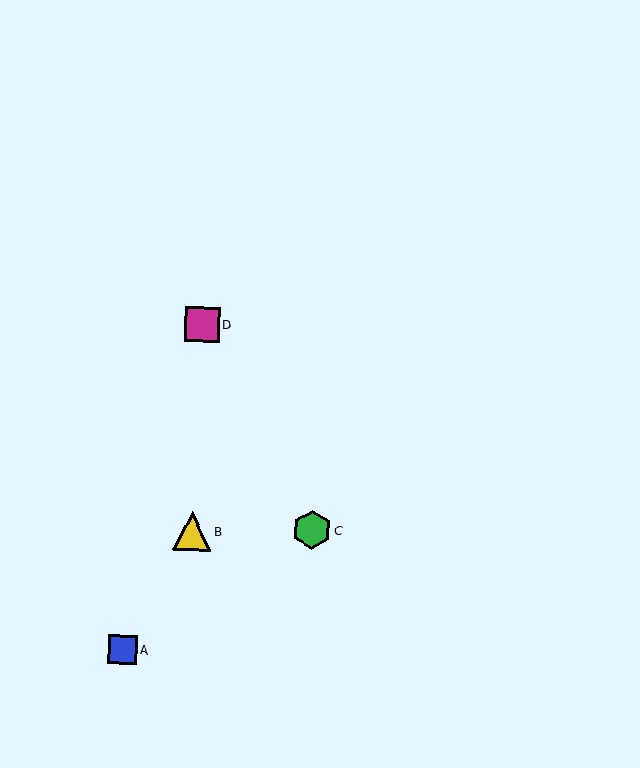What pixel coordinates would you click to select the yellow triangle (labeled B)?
Click at (192, 531) to select the yellow triangle B.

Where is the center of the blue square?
The center of the blue square is at (123, 649).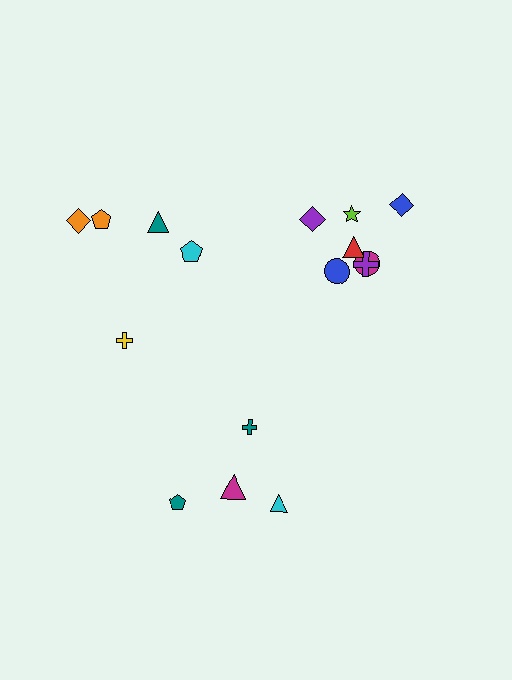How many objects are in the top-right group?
There are 7 objects.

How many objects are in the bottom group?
There are 4 objects.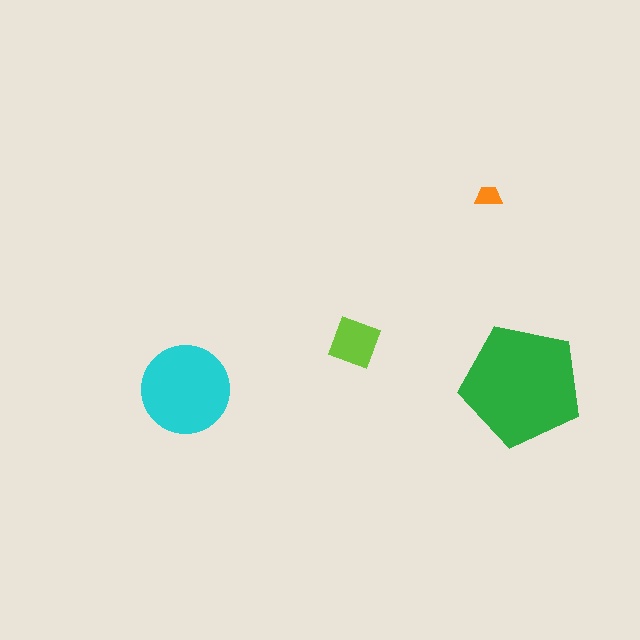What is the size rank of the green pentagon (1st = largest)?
1st.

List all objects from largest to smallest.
The green pentagon, the cyan circle, the lime square, the orange trapezoid.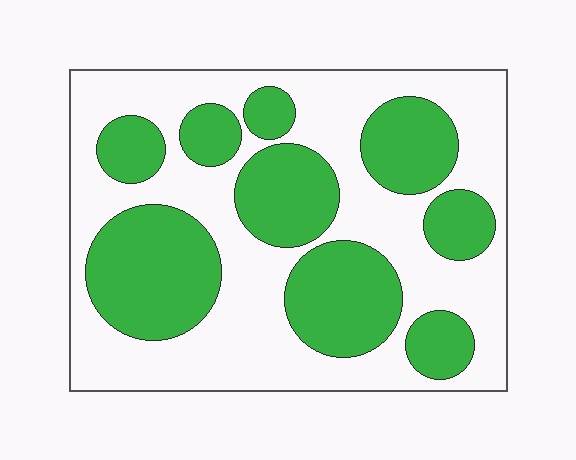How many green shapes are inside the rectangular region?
9.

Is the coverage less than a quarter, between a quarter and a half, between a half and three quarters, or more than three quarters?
Between a quarter and a half.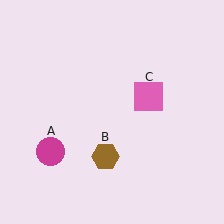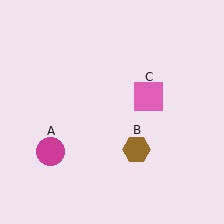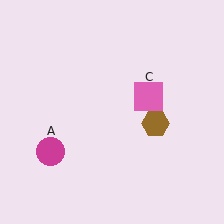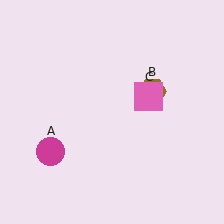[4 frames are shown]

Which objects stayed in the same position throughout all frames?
Magenta circle (object A) and pink square (object C) remained stationary.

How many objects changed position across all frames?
1 object changed position: brown hexagon (object B).